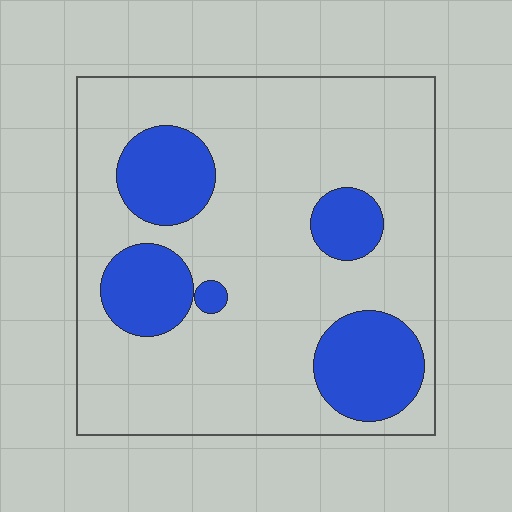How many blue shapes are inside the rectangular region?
5.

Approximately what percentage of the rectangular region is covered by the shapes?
Approximately 25%.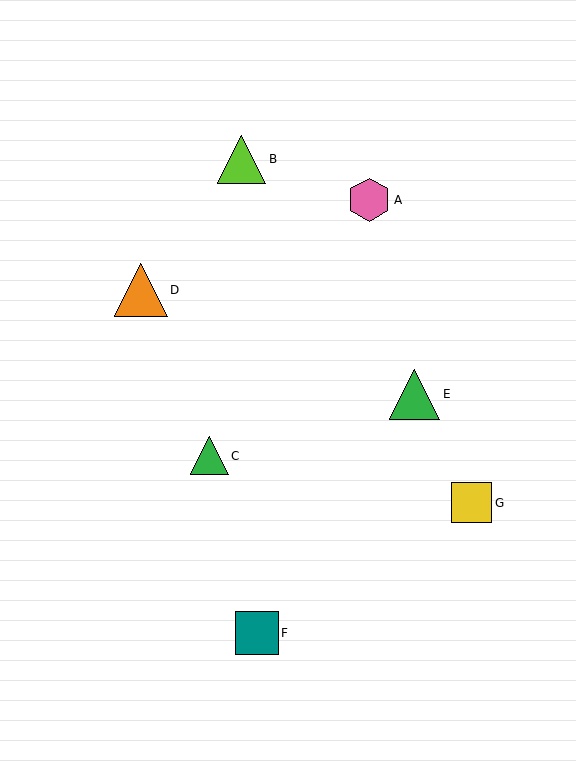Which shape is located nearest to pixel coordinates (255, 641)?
The teal square (labeled F) at (257, 633) is nearest to that location.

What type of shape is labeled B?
Shape B is a lime triangle.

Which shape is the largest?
The orange triangle (labeled D) is the largest.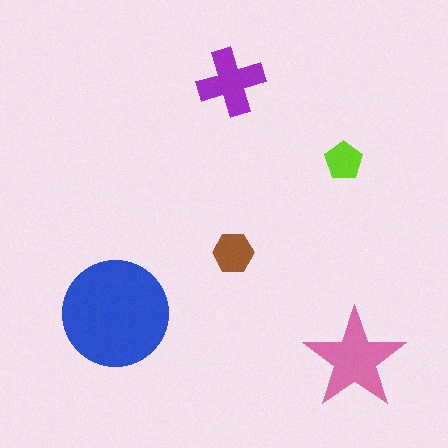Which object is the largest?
The blue circle.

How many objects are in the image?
There are 5 objects in the image.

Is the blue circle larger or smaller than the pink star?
Larger.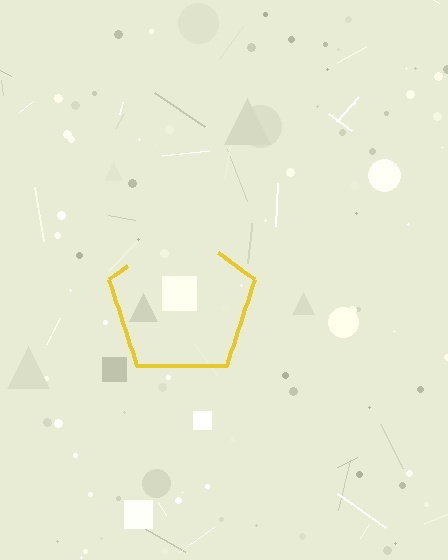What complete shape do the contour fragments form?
The contour fragments form a pentagon.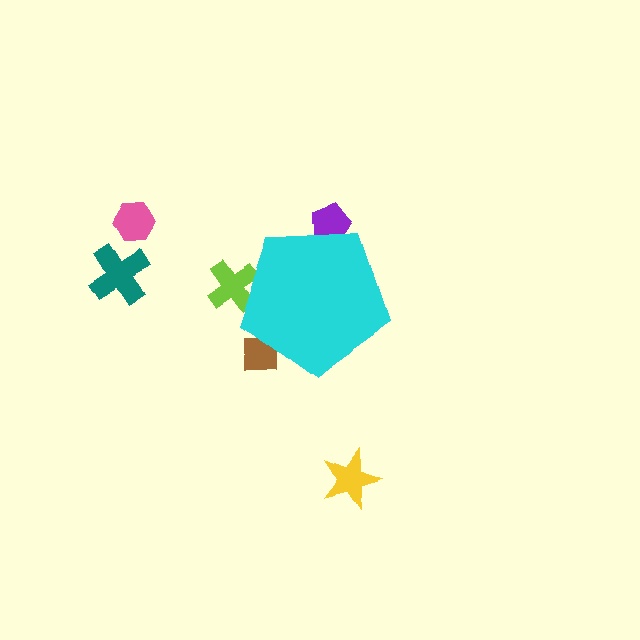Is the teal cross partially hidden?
No, the teal cross is fully visible.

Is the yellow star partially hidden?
No, the yellow star is fully visible.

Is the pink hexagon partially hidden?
No, the pink hexagon is fully visible.